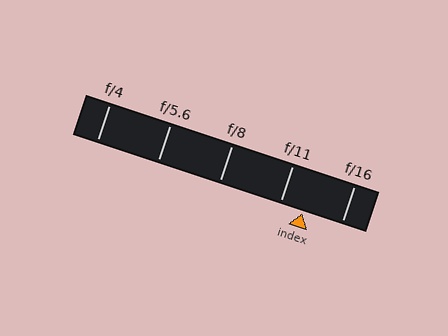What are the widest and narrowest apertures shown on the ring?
The widest aperture shown is f/4 and the narrowest is f/16.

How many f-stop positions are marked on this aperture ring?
There are 5 f-stop positions marked.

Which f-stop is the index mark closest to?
The index mark is closest to f/11.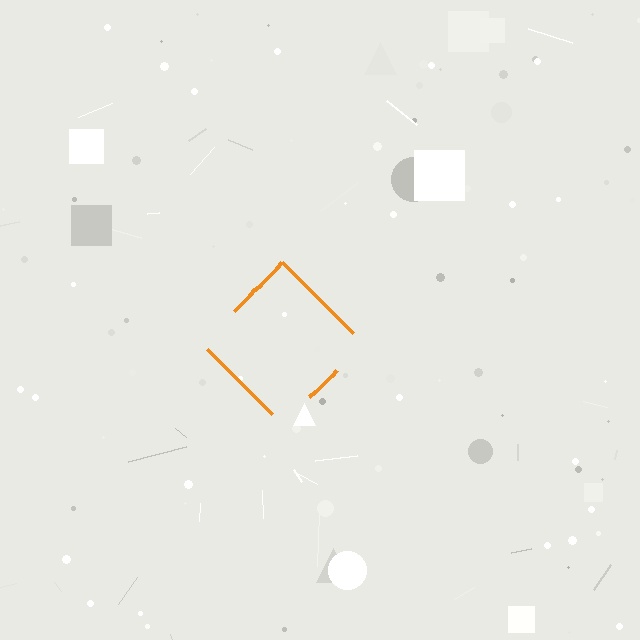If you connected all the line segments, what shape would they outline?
They would outline a diamond.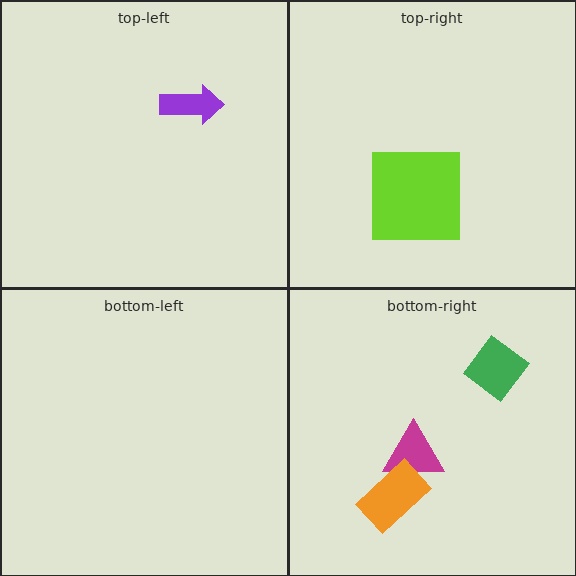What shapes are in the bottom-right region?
The magenta triangle, the green diamond, the orange rectangle.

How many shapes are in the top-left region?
1.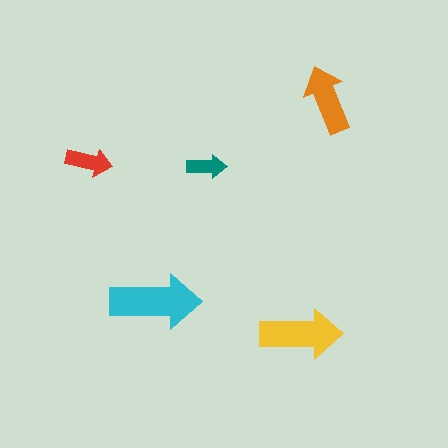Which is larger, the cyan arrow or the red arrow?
The cyan one.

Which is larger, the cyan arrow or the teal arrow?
The cyan one.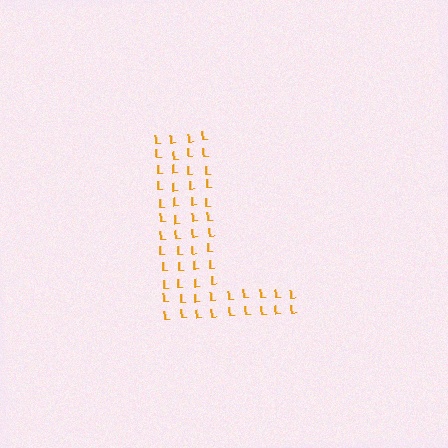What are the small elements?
The small elements are letter L's.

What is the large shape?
The large shape is the letter L.